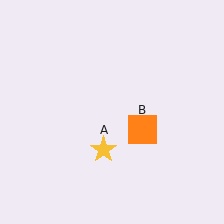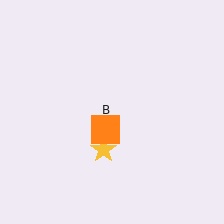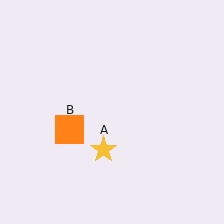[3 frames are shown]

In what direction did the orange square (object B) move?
The orange square (object B) moved left.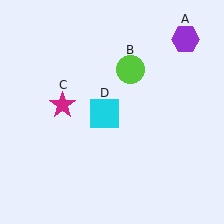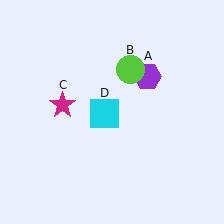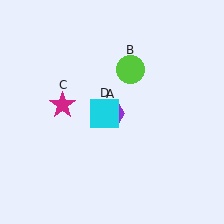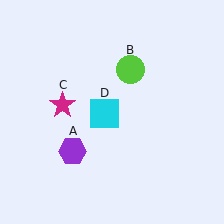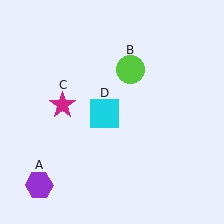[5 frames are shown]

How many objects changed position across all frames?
1 object changed position: purple hexagon (object A).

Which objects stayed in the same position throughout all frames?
Lime circle (object B) and magenta star (object C) and cyan square (object D) remained stationary.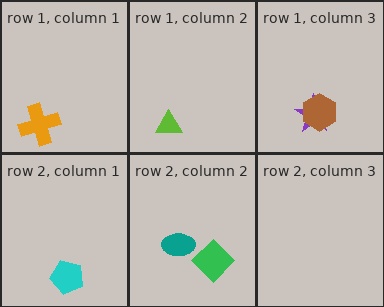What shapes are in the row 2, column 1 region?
The cyan pentagon.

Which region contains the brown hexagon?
The row 1, column 3 region.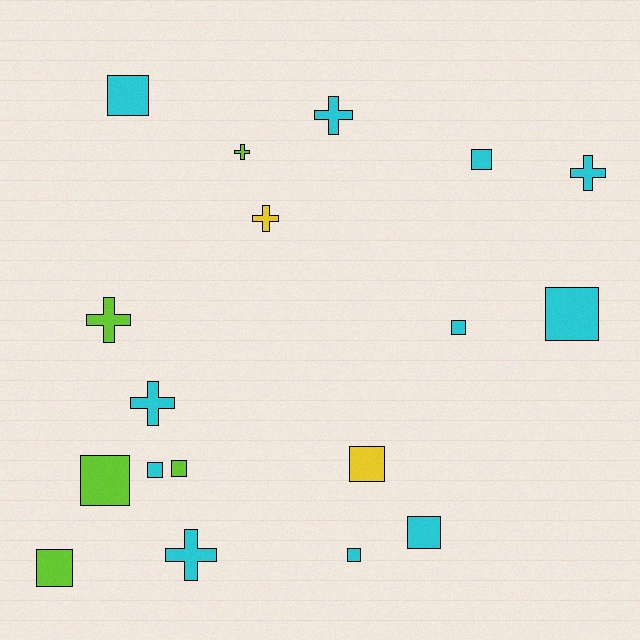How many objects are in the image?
There are 18 objects.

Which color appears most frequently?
Cyan, with 11 objects.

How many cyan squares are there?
There are 7 cyan squares.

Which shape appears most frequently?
Square, with 11 objects.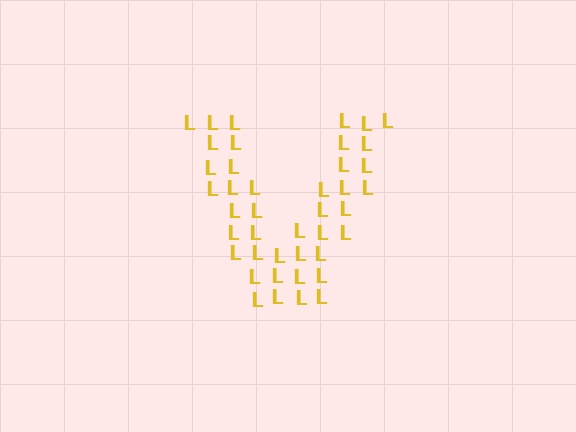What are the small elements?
The small elements are letter L's.